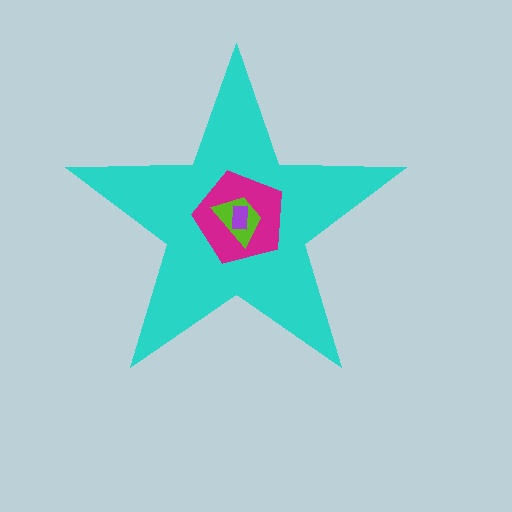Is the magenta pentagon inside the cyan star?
Yes.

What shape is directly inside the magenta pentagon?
The lime trapezoid.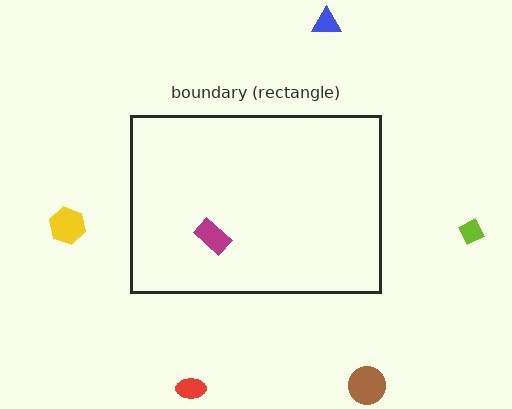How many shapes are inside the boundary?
1 inside, 5 outside.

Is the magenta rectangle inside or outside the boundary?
Inside.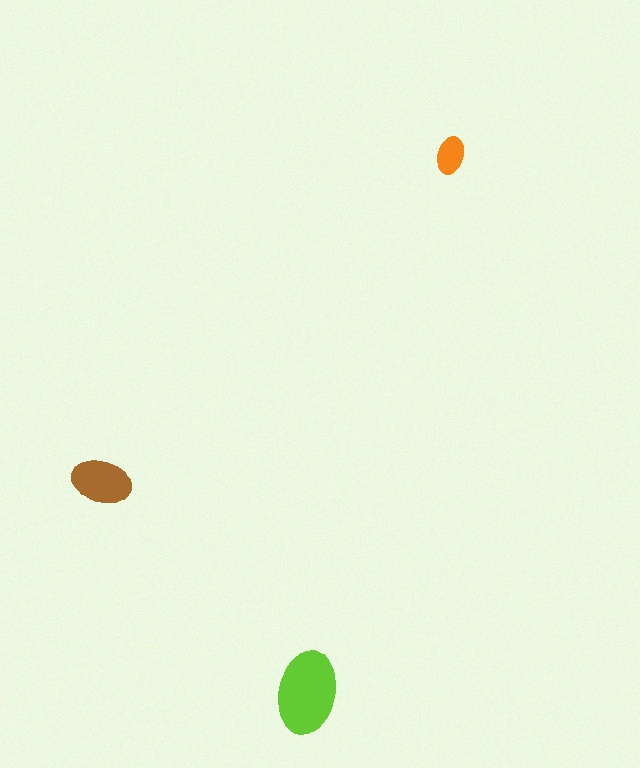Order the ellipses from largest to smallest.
the lime one, the brown one, the orange one.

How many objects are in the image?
There are 3 objects in the image.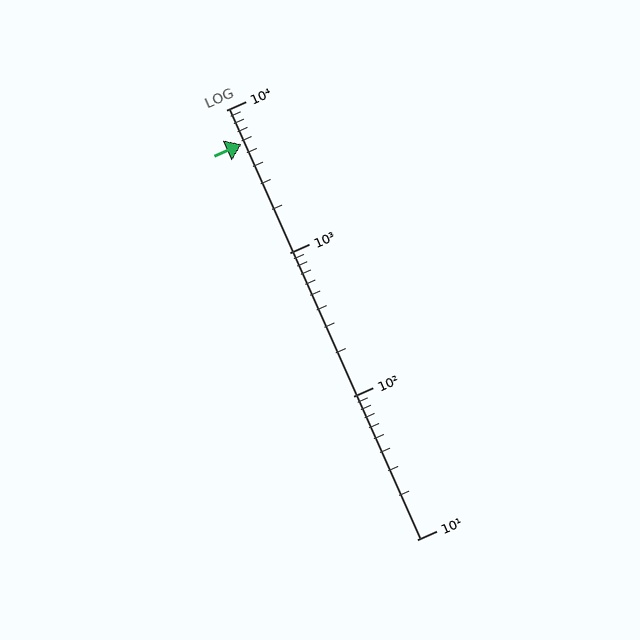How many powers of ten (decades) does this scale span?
The scale spans 3 decades, from 10 to 10000.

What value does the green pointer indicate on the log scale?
The pointer indicates approximately 5800.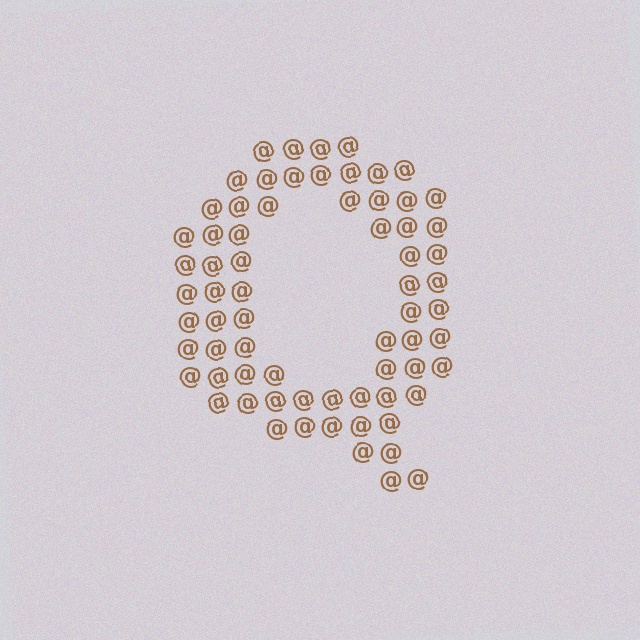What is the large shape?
The large shape is the letter Q.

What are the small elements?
The small elements are at signs.